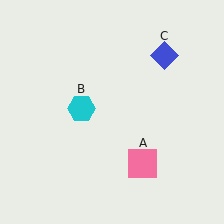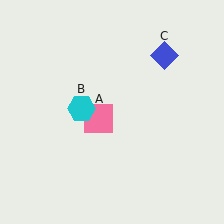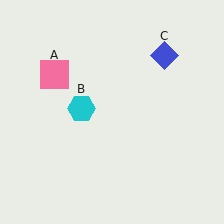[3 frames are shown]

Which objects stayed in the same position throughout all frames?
Cyan hexagon (object B) and blue diamond (object C) remained stationary.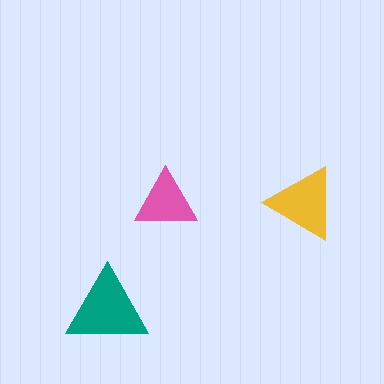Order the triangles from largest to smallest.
the teal one, the yellow one, the pink one.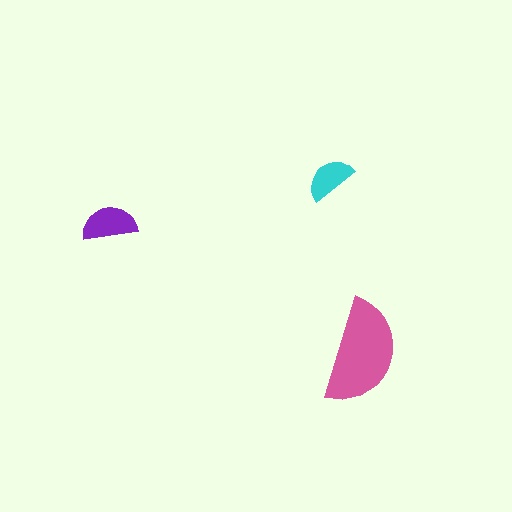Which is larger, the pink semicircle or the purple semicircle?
The pink one.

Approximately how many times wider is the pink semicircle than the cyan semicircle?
About 2 times wider.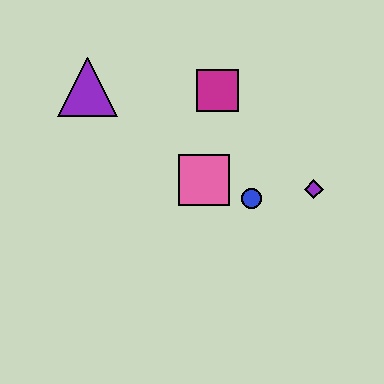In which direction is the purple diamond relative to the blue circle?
The purple diamond is to the right of the blue circle.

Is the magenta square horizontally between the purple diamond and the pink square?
Yes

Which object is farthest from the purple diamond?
The purple triangle is farthest from the purple diamond.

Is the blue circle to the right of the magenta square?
Yes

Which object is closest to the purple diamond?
The blue circle is closest to the purple diamond.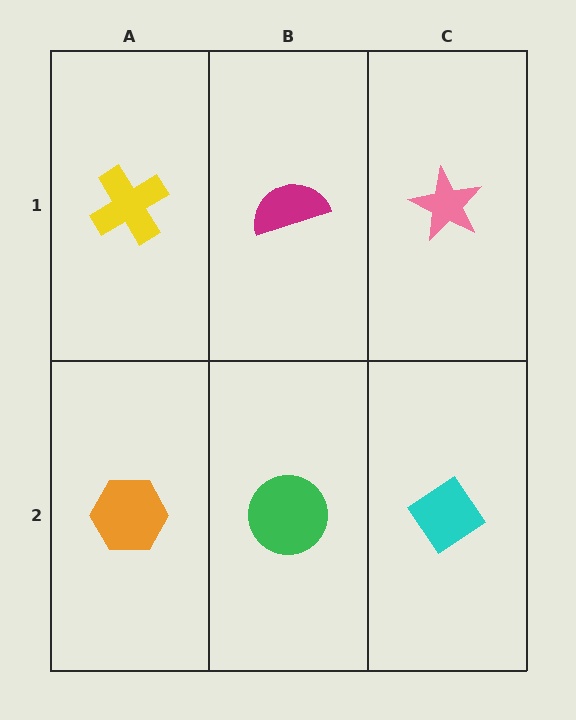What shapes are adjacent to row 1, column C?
A cyan diamond (row 2, column C), a magenta semicircle (row 1, column B).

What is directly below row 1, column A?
An orange hexagon.